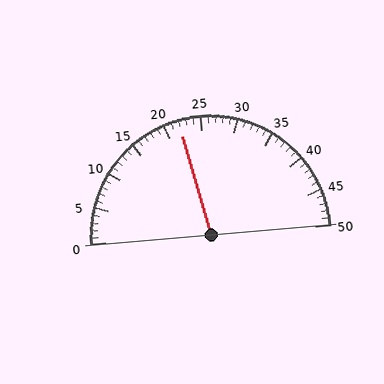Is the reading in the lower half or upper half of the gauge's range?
The reading is in the lower half of the range (0 to 50).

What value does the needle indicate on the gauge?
The needle indicates approximately 22.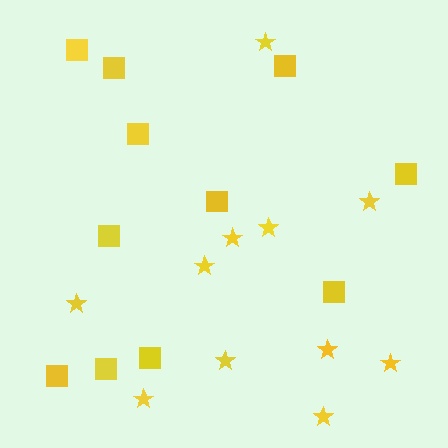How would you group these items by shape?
There are 2 groups: one group of stars (11) and one group of squares (11).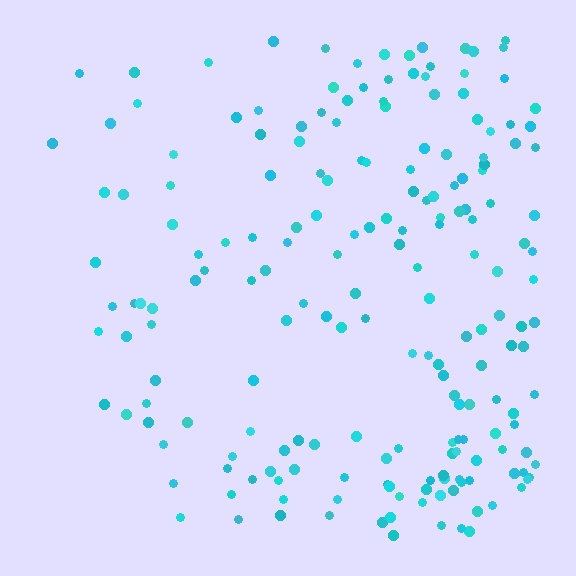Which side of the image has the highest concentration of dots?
The right.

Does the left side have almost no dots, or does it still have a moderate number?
Still a moderate number, just noticeably fewer than the right.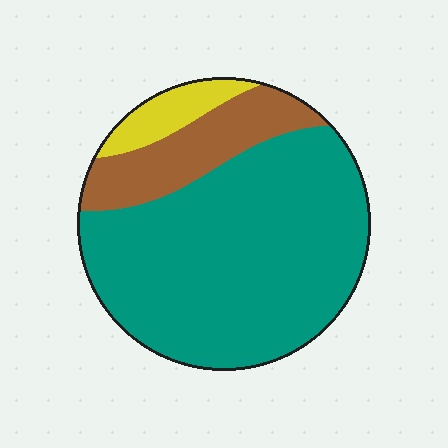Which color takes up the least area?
Yellow, at roughly 10%.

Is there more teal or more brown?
Teal.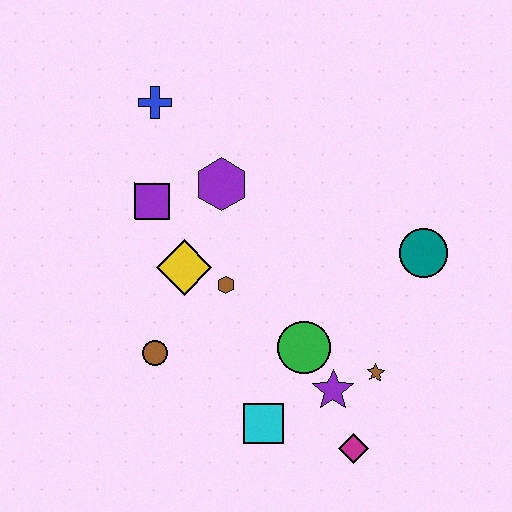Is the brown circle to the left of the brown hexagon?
Yes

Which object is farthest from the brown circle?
The teal circle is farthest from the brown circle.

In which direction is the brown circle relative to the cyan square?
The brown circle is to the left of the cyan square.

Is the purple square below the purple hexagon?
Yes